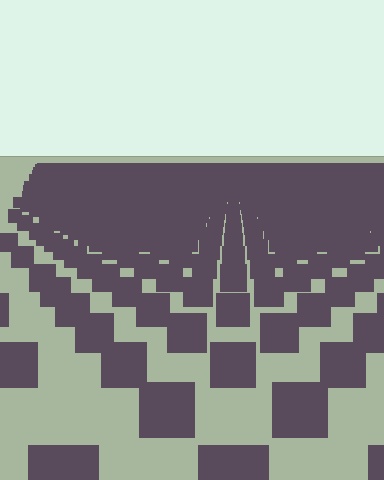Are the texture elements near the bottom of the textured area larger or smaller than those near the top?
Larger. Near the bottom, elements are closer to the viewer and appear at a bigger on-screen size.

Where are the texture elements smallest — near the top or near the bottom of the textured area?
Near the top.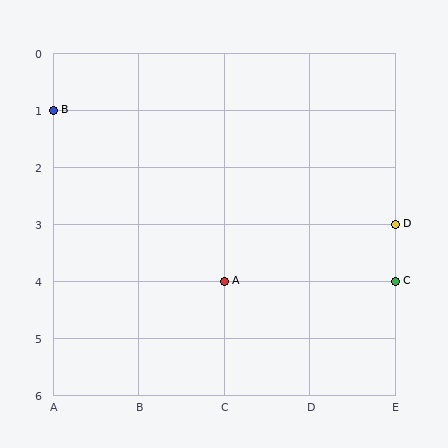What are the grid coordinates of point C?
Point C is at grid coordinates (E, 4).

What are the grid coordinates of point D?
Point D is at grid coordinates (E, 3).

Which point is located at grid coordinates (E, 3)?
Point D is at (E, 3).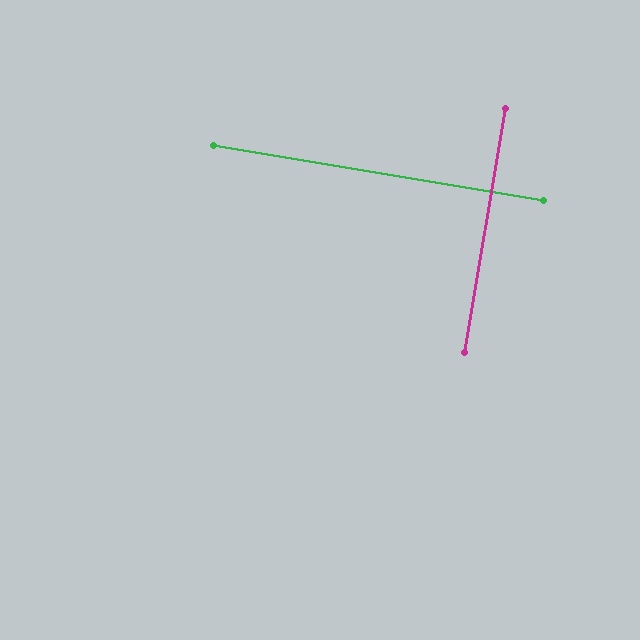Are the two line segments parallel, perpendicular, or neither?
Perpendicular — they meet at approximately 90°.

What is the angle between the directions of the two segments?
Approximately 90 degrees.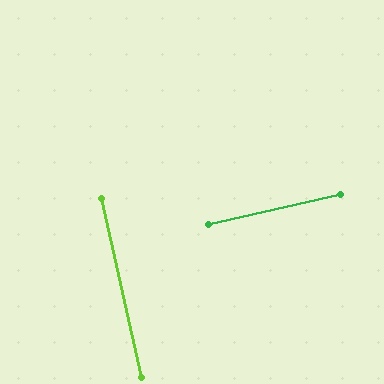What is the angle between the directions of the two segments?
Approximately 89 degrees.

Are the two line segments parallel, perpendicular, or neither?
Perpendicular — they meet at approximately 89°.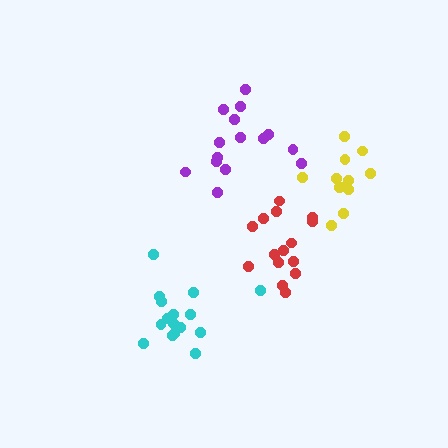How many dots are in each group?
Group 1: 15 dots, Group 2: 13 dots, Group 3: 17 dots, Group 4: 15 dots (60 total).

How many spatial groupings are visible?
There are 4 spatial groupings.